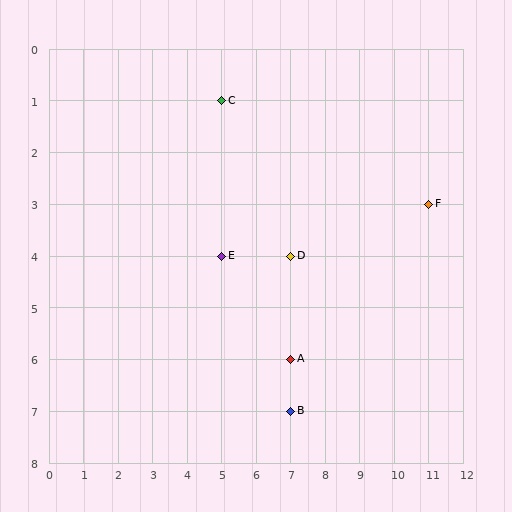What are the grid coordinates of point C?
Point C is at grid coordinates (5, 1).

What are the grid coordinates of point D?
Point D is at grid coordinates (7, 4).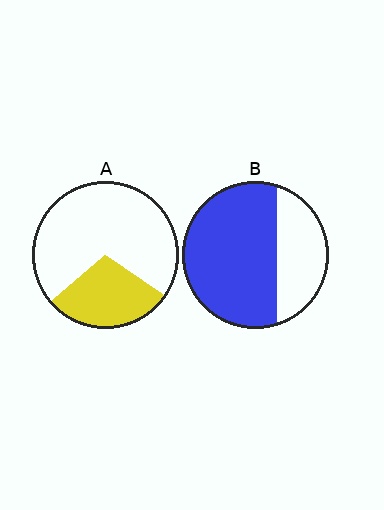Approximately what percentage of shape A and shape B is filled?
A is approximately 30% and B is approximately 70%.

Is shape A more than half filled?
No.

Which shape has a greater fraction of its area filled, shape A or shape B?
Shape B.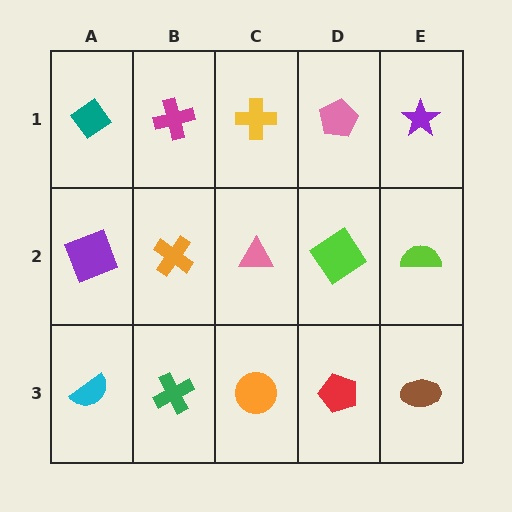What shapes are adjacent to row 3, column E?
A lime semicircle (row 2, column E), a red pentagon (row 3, column D).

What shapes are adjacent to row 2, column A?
A teal diamond (row 1, column A), a cyan semicircle (row 3, column A), an orange cross (row 2, column B).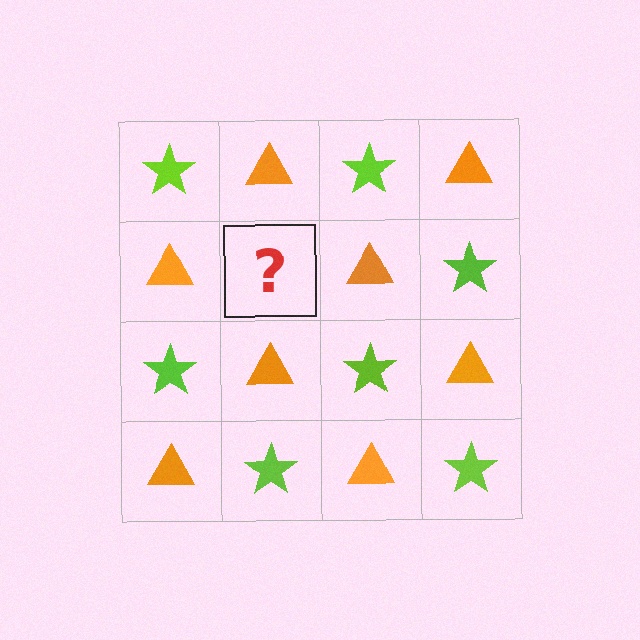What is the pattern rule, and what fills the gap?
The rule is that it alternates lime star and orange triangle in a checkerboard pattern. The gap should be filled with a lime star.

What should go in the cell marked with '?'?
The missing cell should contain a lime star.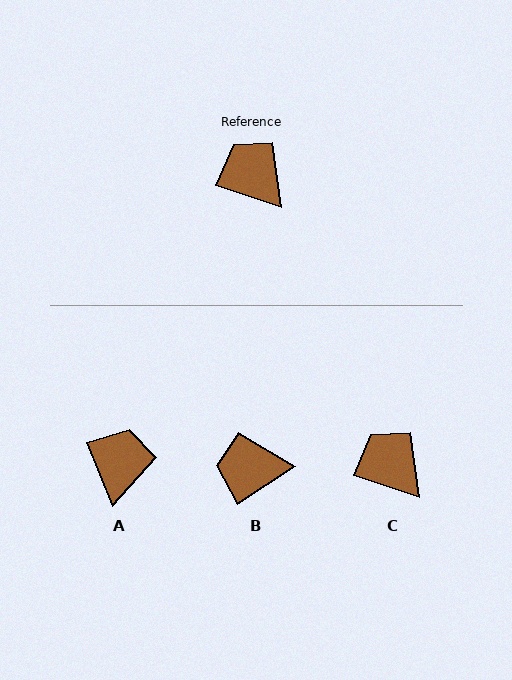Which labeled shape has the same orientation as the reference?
C.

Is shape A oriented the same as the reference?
No, it is off by about 50 degrees.